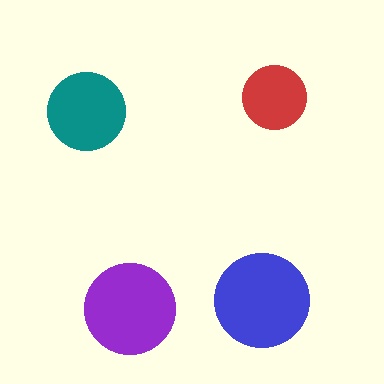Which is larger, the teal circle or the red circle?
The teal one.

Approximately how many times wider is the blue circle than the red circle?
About 1.5 times wider.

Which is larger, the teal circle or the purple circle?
The purple one.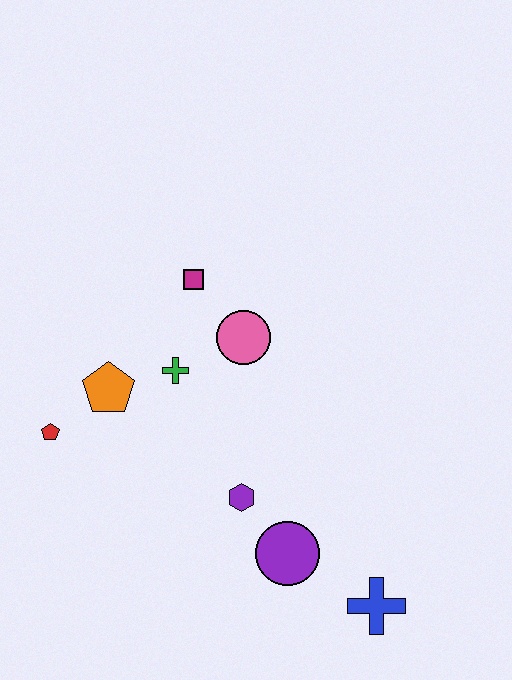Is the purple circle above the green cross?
No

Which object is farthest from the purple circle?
The magenta square is farthest from the purple circle.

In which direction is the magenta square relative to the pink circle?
The magenta square is above the pink circle.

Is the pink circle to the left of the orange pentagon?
No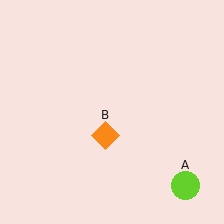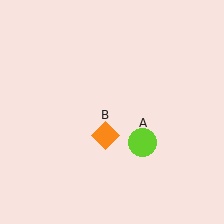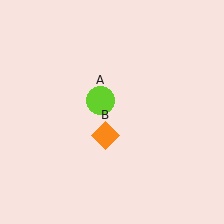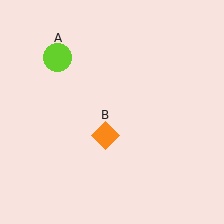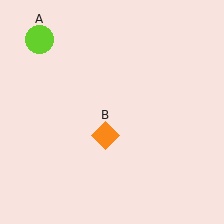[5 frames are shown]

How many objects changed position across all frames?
1 object changed position: lime circle (object A).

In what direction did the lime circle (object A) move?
The lime circle (object A) moved up and to the left.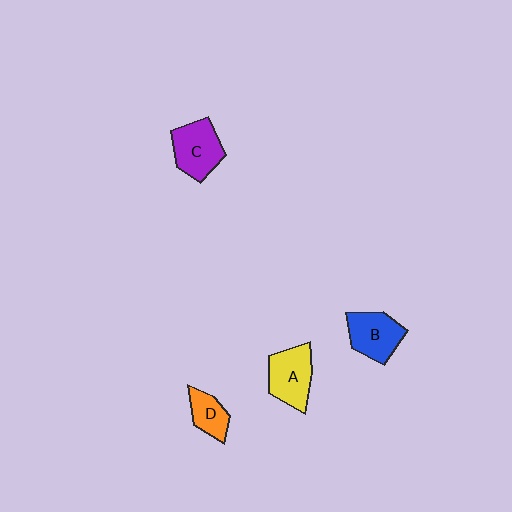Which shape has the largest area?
Shape C (purple).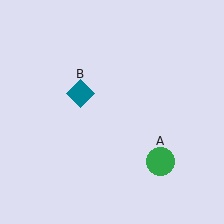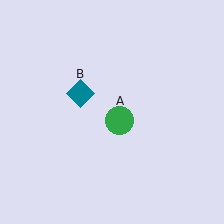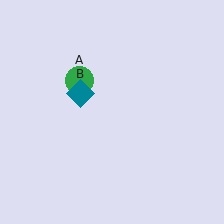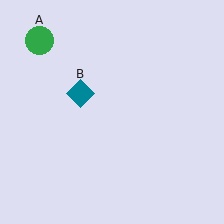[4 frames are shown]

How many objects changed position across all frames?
1 object changed position: green circle (object A).